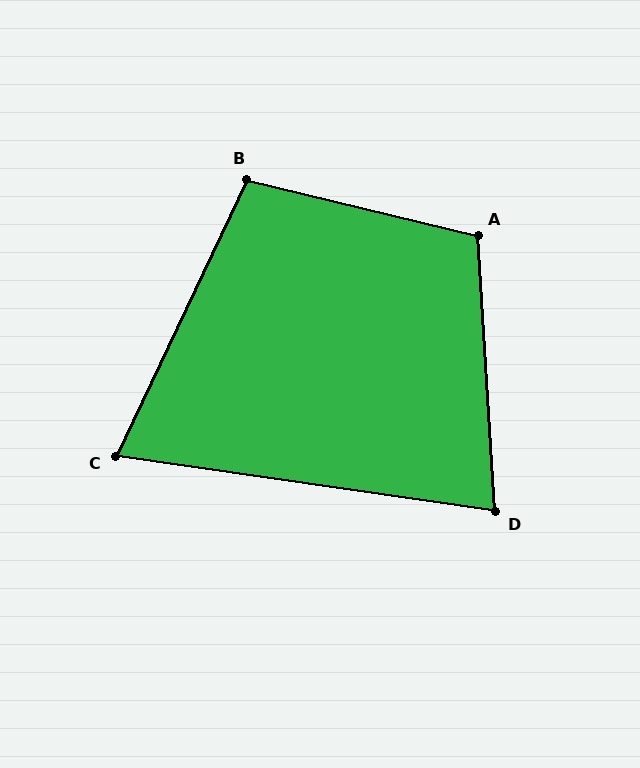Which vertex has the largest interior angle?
A, at approximately 107 degrees.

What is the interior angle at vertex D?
Approximately 78 degrees (acute).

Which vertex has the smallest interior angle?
C, at approximately 73 degrees.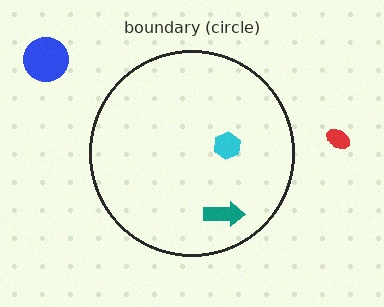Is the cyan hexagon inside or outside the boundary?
Inside.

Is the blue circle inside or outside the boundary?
Outside.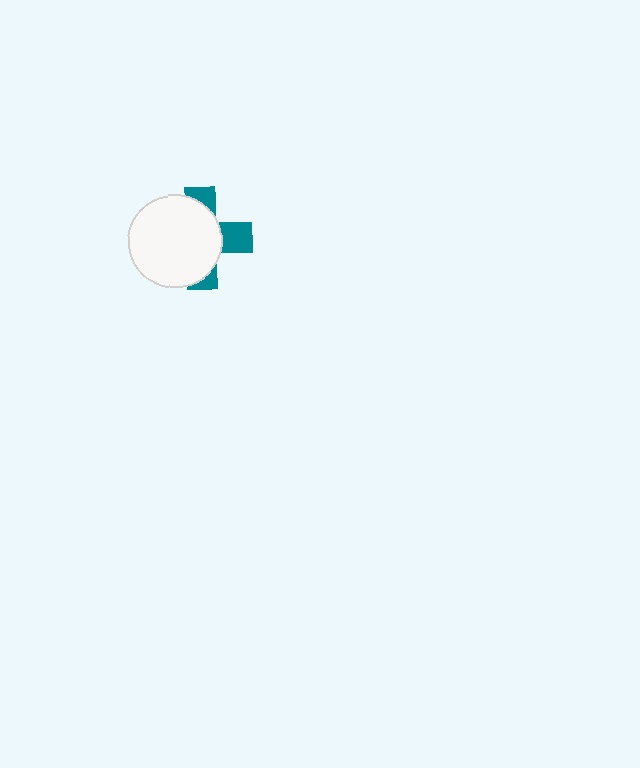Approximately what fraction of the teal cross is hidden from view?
Roughly 66% of the teal cross is hidden behind the white circle.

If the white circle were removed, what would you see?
You would see the complete teal cross.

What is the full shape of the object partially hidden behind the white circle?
The partially hidden object is a teal cross.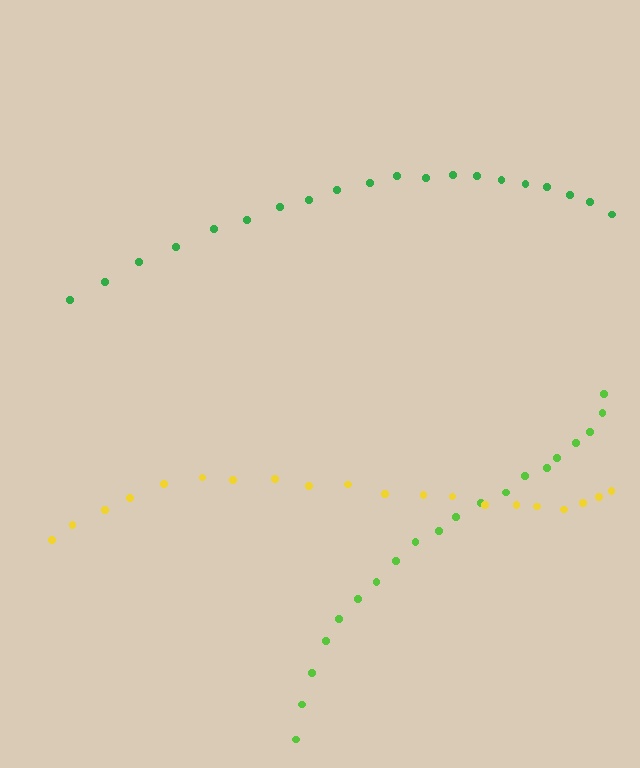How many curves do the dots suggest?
There are 3 distinct paths.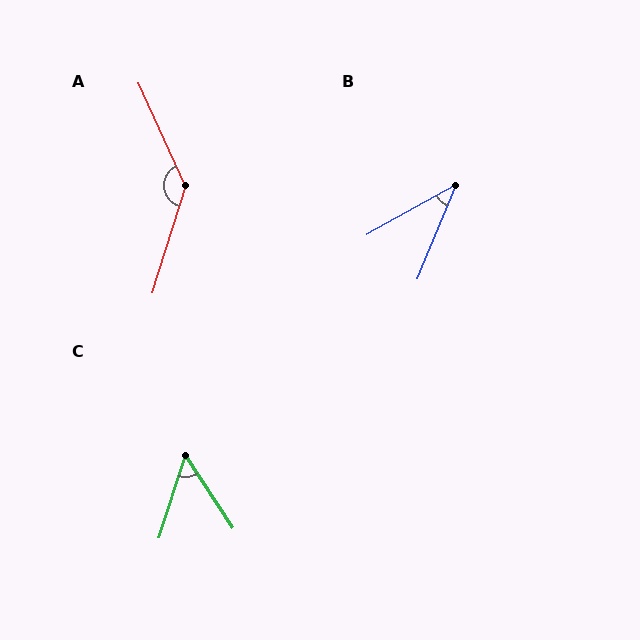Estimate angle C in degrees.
Approximately 51 degrees.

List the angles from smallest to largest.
B (39°), C (51°), A (139°).